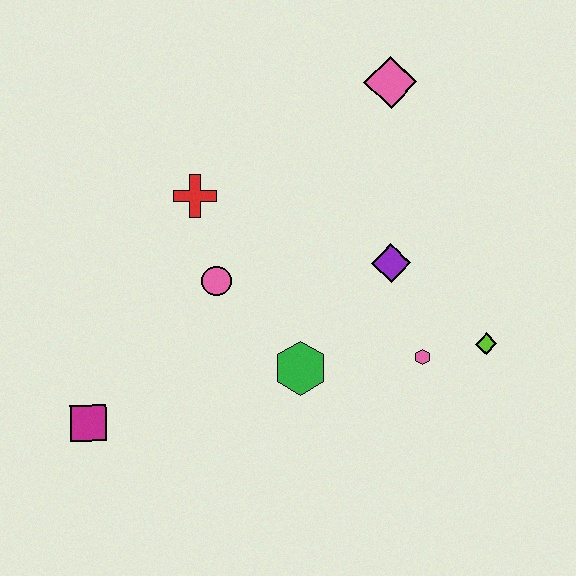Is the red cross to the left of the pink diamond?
Yes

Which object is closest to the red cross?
The pink circle is closest to the red cross.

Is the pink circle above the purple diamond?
No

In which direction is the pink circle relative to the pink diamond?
The pink circle is below the pink diamond.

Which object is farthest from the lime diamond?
The magenta square is farthest from the lime diamond.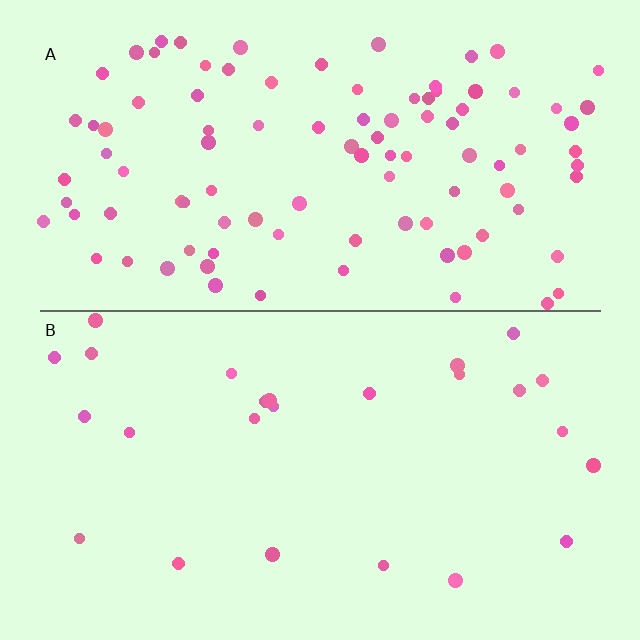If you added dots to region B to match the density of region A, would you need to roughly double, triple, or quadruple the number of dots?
Approximately quadruple.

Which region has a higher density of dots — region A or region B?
A (the top).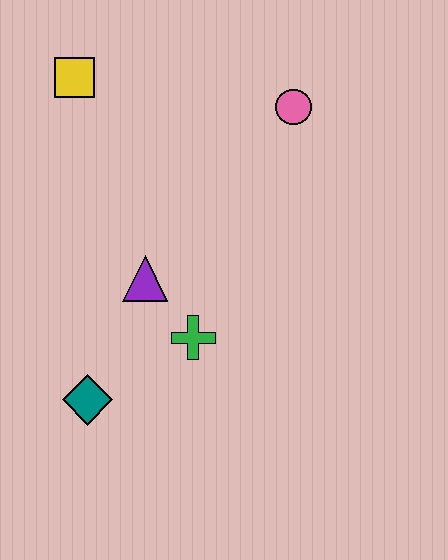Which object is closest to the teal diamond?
The green cross is closest to the teal diamond.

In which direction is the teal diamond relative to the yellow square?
The teal diamond is below the yellow square.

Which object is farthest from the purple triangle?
The pink circle is farthest from the purple triangle.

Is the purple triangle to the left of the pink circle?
Yes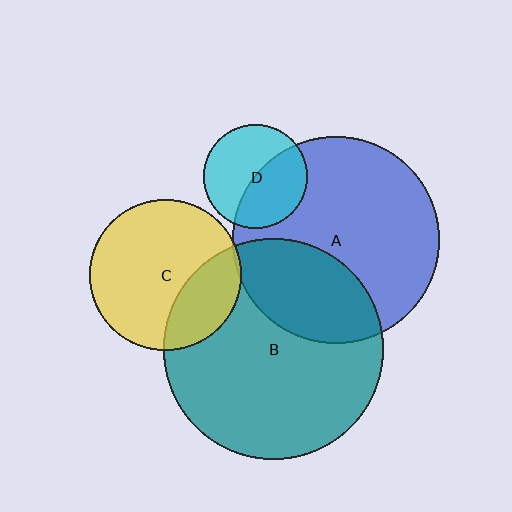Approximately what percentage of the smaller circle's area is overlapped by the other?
Approximately 5%.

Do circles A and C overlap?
Yes.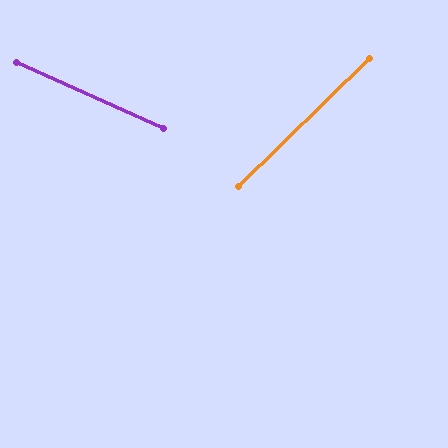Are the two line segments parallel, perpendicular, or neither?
Neither parallel nor perpendicular — they differ by about 69°.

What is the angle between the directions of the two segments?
Approximately 69 degrees.